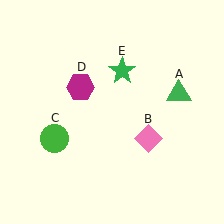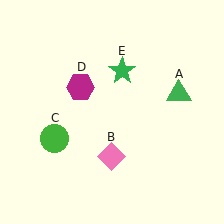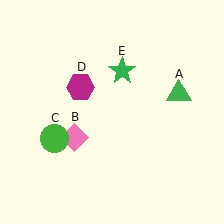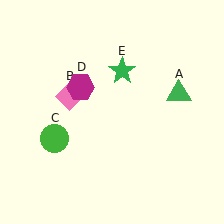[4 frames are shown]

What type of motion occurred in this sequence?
The pink diamond (object B) rotated clockwise around the center of the scene.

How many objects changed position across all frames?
1 object changed position: pink diamond (object B).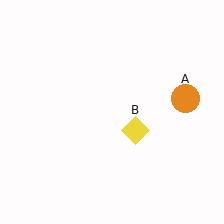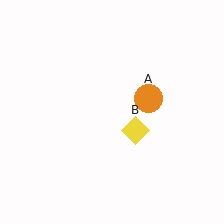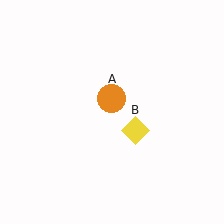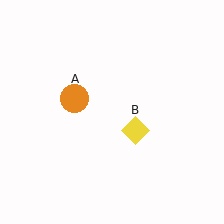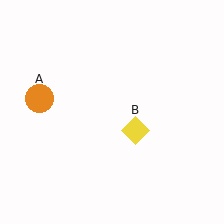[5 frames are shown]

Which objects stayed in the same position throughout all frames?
Yellow diamond (object B) remained stationary.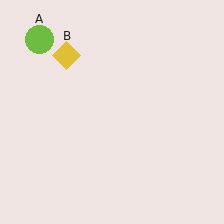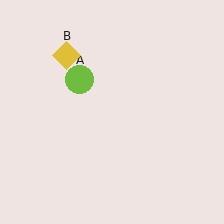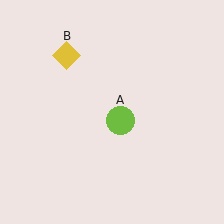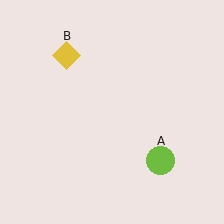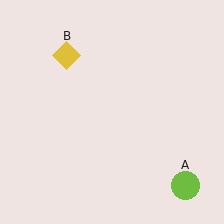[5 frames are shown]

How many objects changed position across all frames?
1 object changed position: lime circle (object A).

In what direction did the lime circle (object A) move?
The lime circle (object A) moved down and to the right.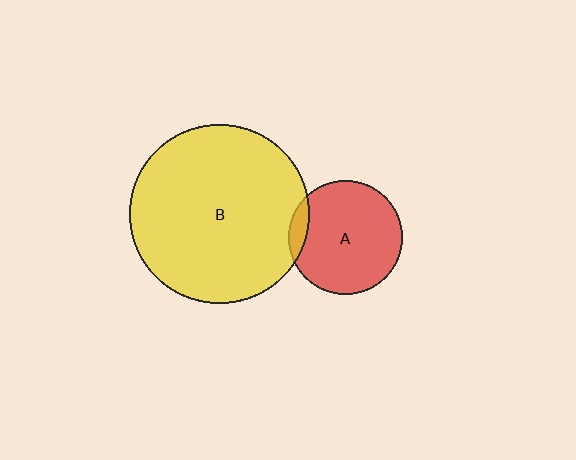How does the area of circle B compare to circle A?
Approximately 2.4 times.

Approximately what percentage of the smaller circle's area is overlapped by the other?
Approximately 10%.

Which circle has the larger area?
Circle B (yellow).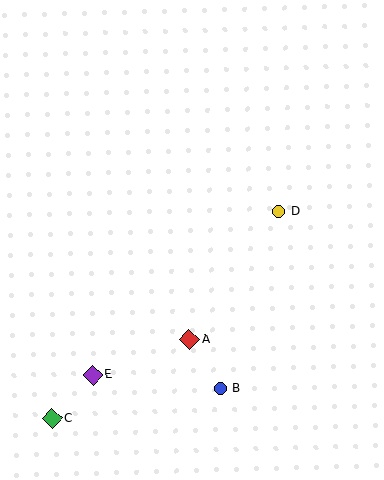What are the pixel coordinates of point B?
Point B is at (220, 389).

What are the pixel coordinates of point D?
Point D is at (279, 211).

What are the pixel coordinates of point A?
Point A is at (189, 339).